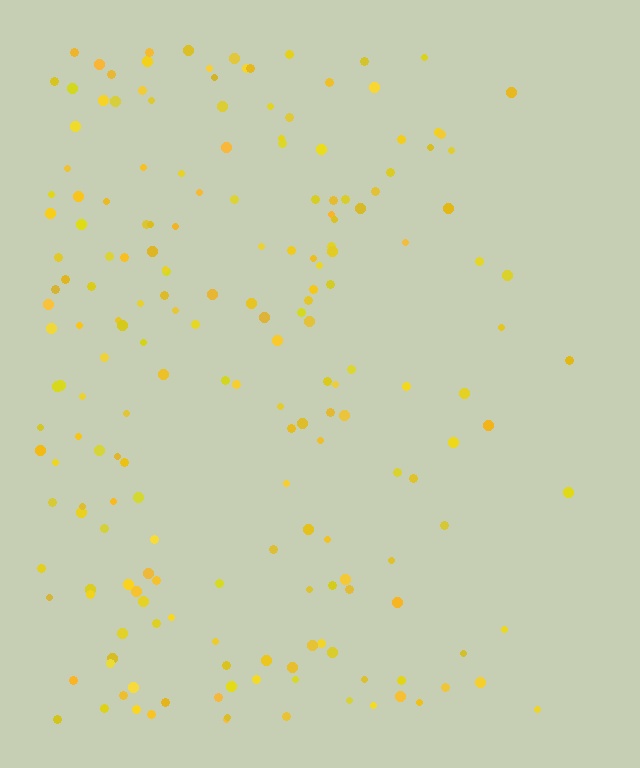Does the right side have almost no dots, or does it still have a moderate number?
Still a moderate number, just noticeably fewer than the left.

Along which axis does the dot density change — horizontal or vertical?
Horizontal.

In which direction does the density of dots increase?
From right to left, with the left side densest.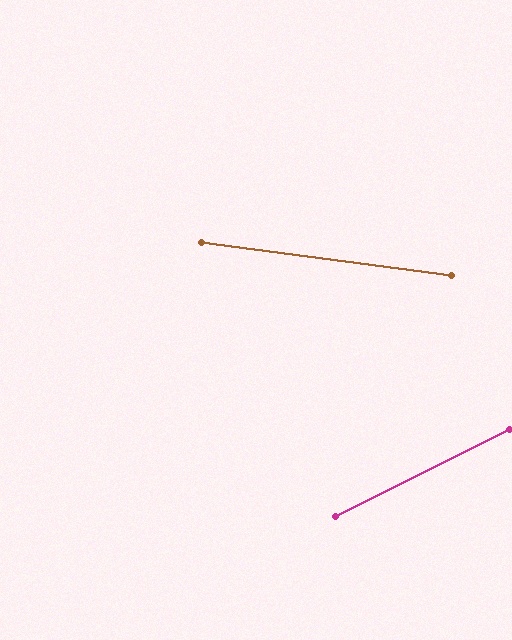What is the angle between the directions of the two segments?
Approximately 34 degrees.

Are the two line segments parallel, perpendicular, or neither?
Neither parallel nor perpendicular — they differ by about 34°.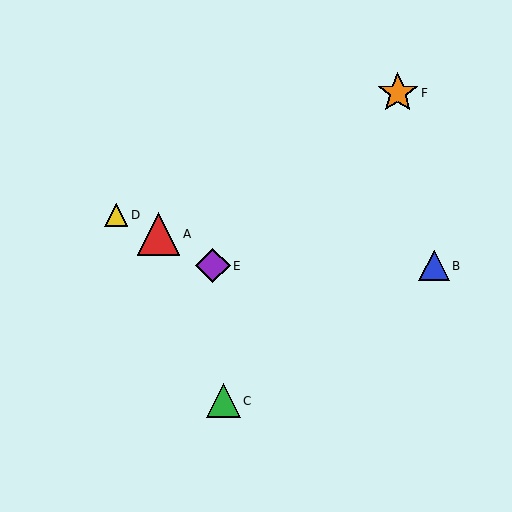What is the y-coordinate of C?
Object C is at y≈401.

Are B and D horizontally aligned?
No, B is at y≈266 and D is at y≈215.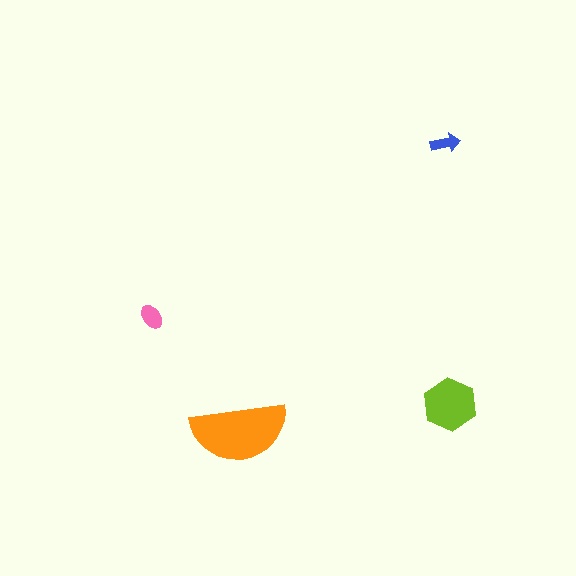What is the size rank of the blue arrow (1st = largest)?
4th.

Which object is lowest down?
The orange semicircle is bottommost.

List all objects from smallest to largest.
The blue arrow, the pink ellipse, the lime hexagon, the orange semicircle.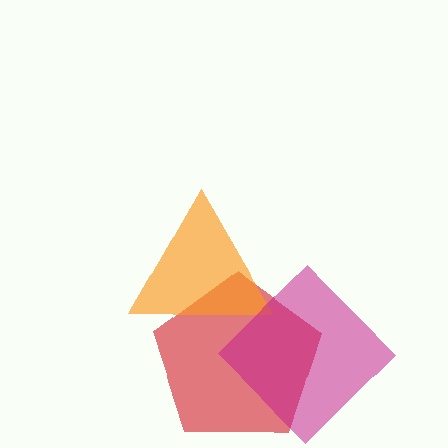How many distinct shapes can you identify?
There are 3 distinct shapes: a red pentagon, an orange triangle, a magenta diamond.